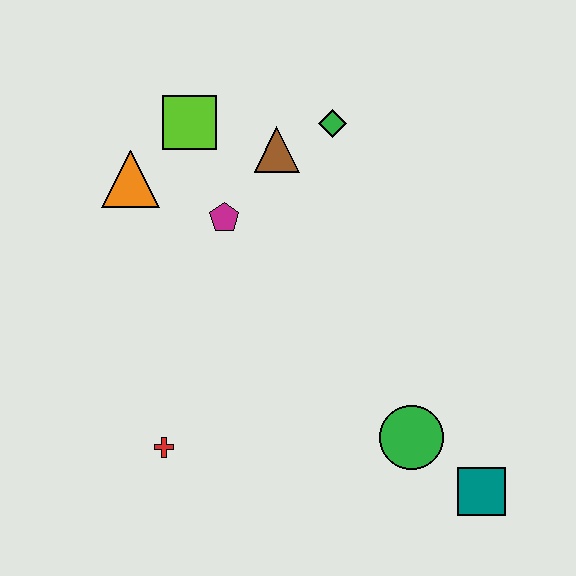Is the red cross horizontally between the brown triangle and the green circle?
No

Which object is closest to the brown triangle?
The green diamond is closest to the brown triangle.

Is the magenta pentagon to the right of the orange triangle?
Yes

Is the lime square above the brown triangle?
Yes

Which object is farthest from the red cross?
The green diamond is farthest from the red cross.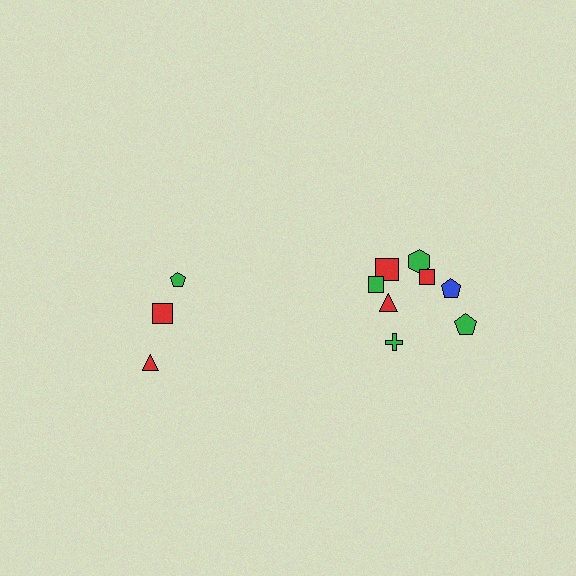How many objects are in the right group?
There are 8 objects.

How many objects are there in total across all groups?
There are 11 objects.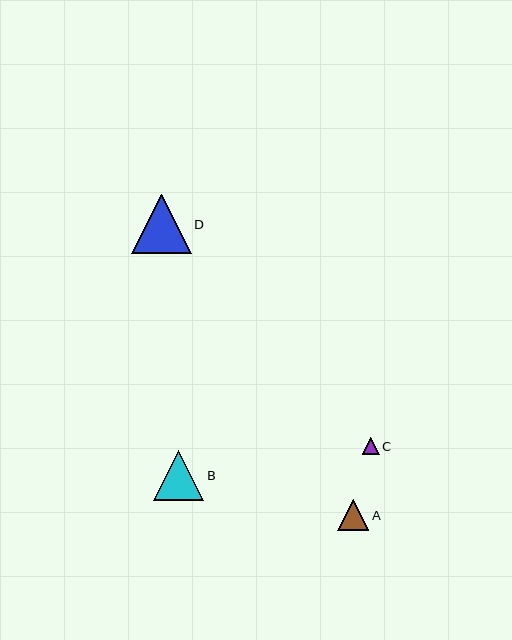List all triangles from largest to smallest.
From largest to smallest: D, B, A, C.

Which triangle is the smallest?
Triangle C is the smallest with a size of approximately 17 pixels.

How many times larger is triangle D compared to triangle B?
Triangle D is approximately 1.2 times the size of triangle B.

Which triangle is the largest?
Triangle D is the largest with a size of approximately 60 pixels.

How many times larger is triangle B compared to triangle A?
Triangle B is approximately 1.6 times the size of triangle A.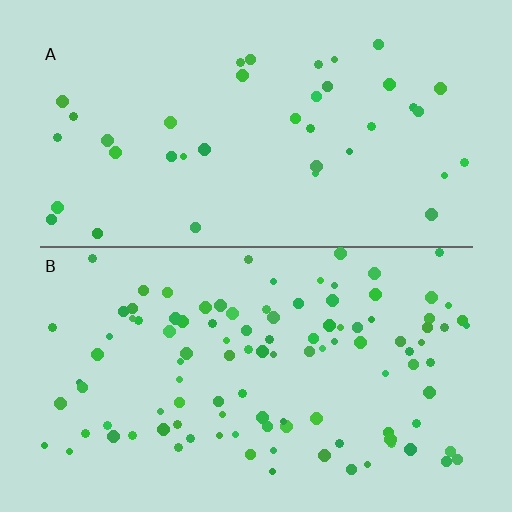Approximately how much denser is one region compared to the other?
Approximately 2.8× — region B over region A.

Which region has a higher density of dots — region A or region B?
B (the bottom).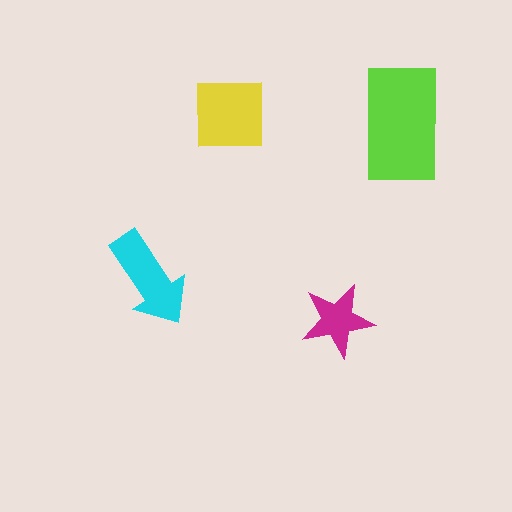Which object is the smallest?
The magenta star.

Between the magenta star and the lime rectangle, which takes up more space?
The lime rectangle.